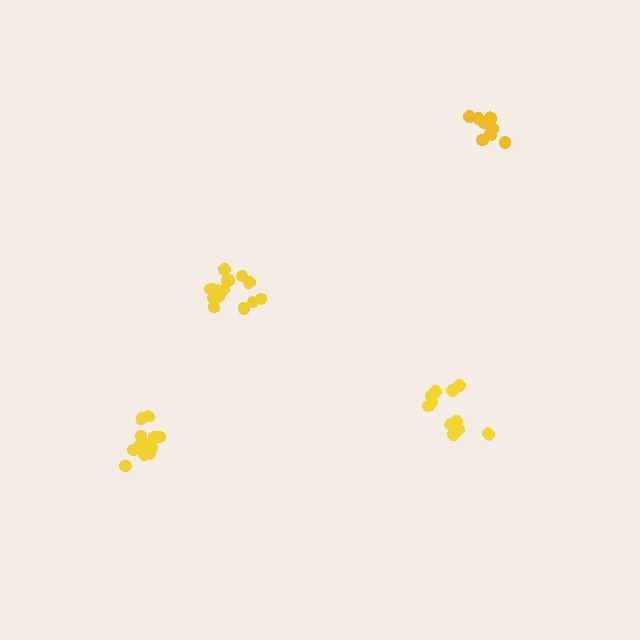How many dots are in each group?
Group 1: 12 dots, Group 2: 11 dots, Group 3: 9 dots, Group 4: 14 dots (46 total).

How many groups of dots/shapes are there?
There are 4 groups.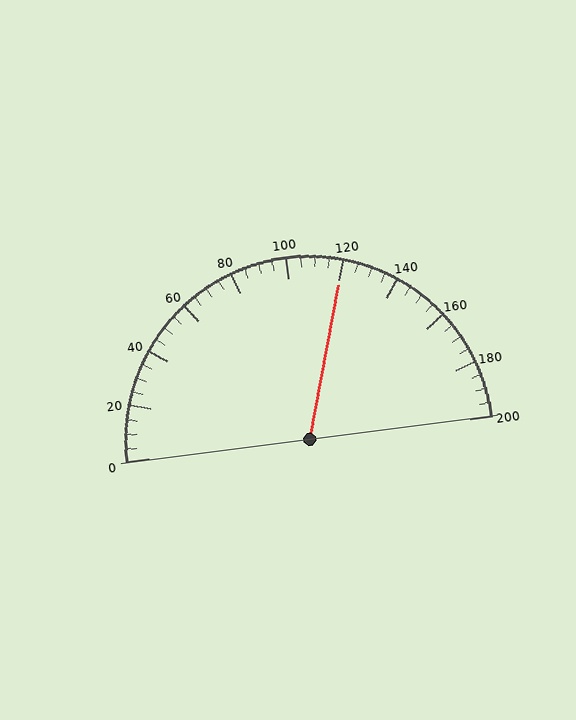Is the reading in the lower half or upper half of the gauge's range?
The reading is in the upper half of the range (0 to 200).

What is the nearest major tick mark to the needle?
The nearest major tick mark is 120.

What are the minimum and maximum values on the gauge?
The gauge ranges from 0 to 200.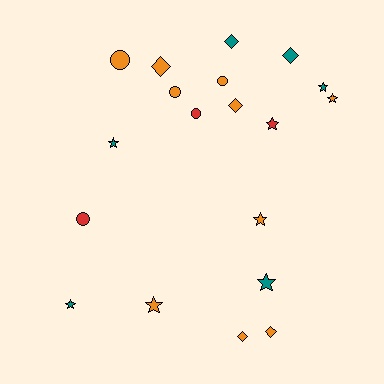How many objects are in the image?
There are 19 objects.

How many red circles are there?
There are 2 red circles.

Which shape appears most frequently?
Star, with 8 objects.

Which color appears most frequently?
Orange, with 10 objects.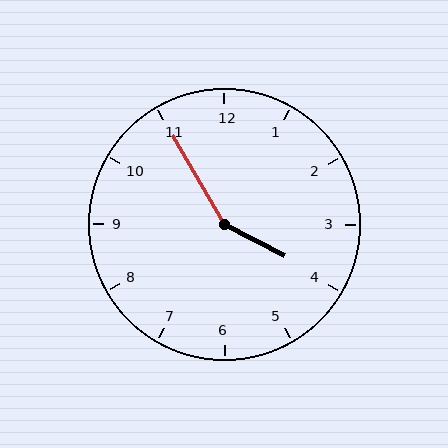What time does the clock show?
3:55.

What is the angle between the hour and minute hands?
Approximately 148 degrees.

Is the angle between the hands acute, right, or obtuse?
It is obtuse.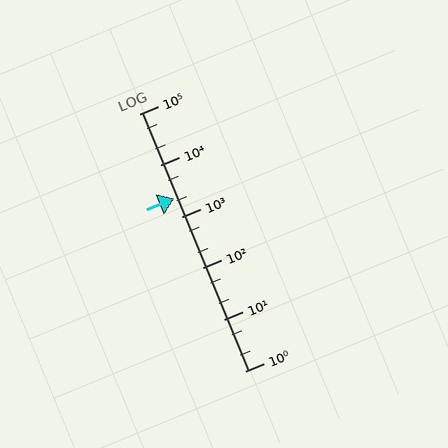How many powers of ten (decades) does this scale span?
The scale spans 5 decades, from 1 to 100000.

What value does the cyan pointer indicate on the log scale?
The pointer indicates approximately 2300.